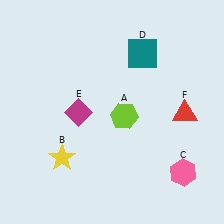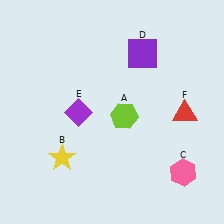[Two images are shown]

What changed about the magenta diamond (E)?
In Image 1, E is magenta. In Image 2, it changed to purple.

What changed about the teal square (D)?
In Image 1, D is teal. In Image 2, it changed to purple.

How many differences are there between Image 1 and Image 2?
There are 2 differences between the two images.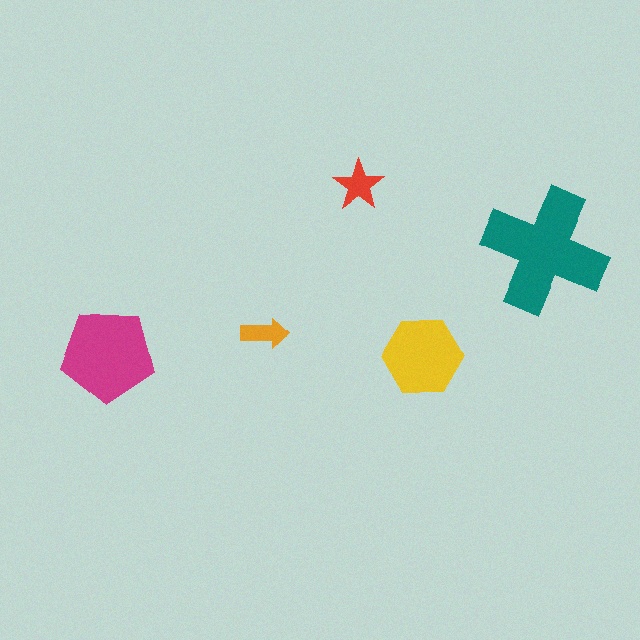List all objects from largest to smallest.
The teal cross, the magenta pentagon, the yellow hexagon, the red star, the orange arrow.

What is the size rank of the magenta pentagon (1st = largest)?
2nd.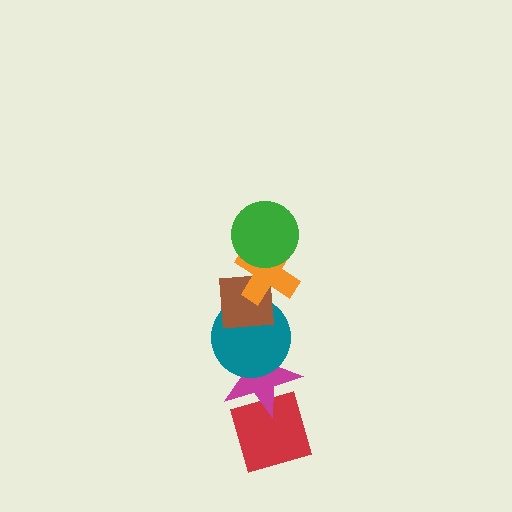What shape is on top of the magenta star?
The teal circle is on top of the magenta star.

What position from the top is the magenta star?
The magenta star is 5th from the top.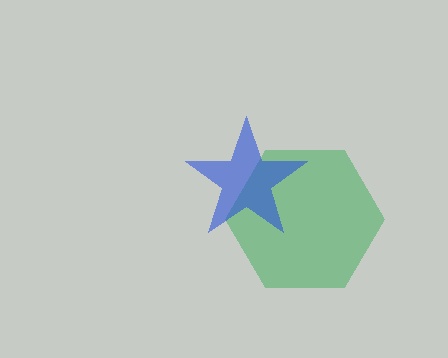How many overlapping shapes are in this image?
There are 2 overlapping shapes in the image.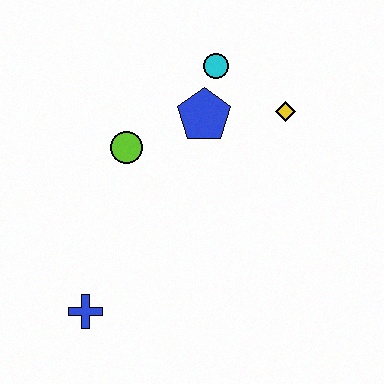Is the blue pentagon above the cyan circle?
No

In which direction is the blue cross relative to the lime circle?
The blue cross is below the lime circle.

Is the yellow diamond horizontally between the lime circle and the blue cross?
No